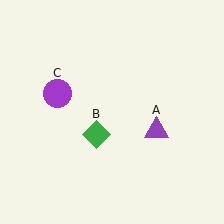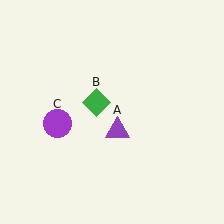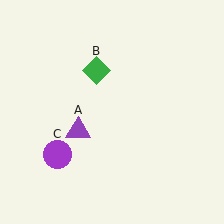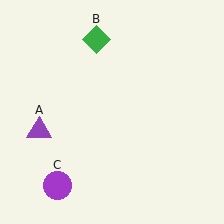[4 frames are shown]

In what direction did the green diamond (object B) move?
The green diamond (object B) moved up.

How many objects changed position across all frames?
3 objects changed position: purple triangle (object A), green diamond (object B), purple circle (object C).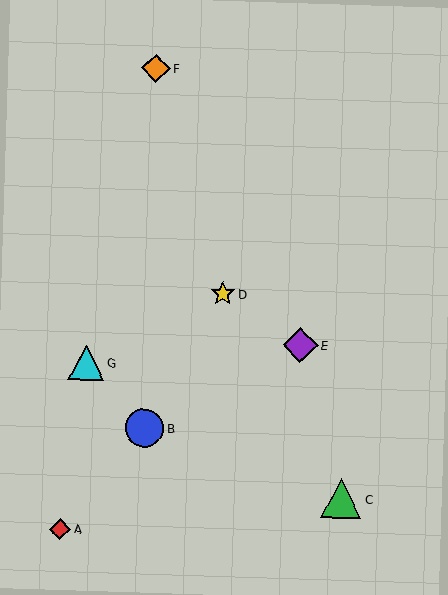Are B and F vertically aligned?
Yes, both are at x≈145.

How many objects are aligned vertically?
2 objects (B, F) are aligned vertically.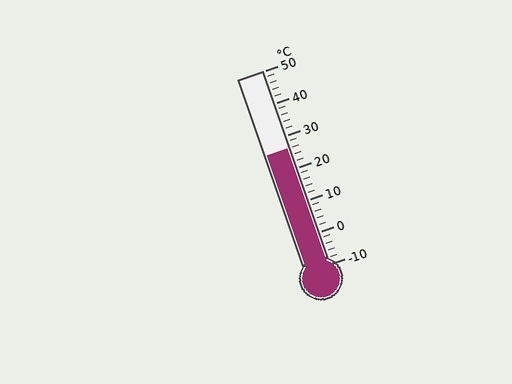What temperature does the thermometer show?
The thermometer shows approximately 26°C.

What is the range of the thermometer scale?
The thermometer scale ranges from -10°C to 50°C.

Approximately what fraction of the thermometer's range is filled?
The thermometer is filled to approximately 60% of its range.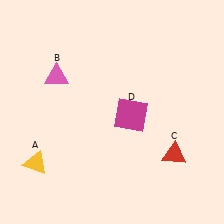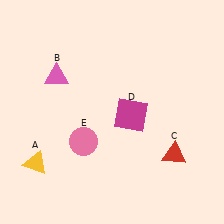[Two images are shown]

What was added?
A pink circle (E) was added in Image 2.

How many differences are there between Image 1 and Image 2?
There is 1 difference between the two images.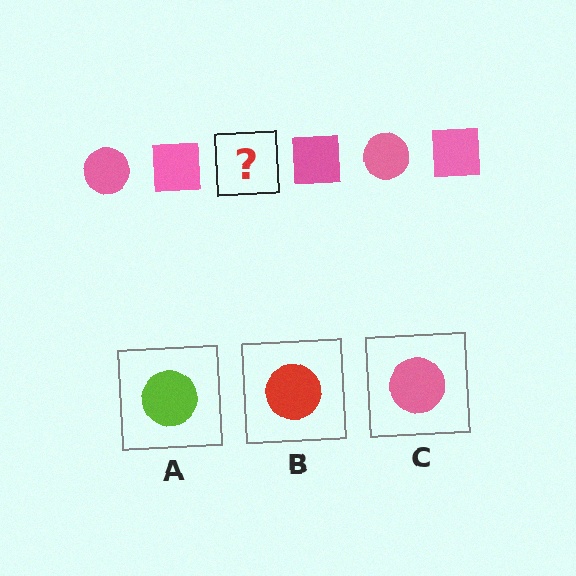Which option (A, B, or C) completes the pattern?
C.